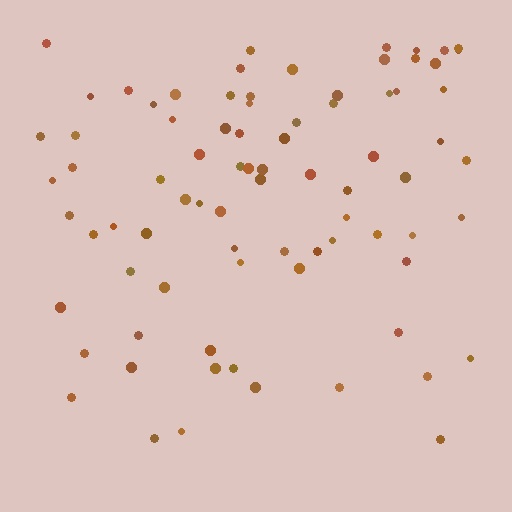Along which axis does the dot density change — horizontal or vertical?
Vertical.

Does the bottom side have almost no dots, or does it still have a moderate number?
Still a moderate number, just noticeably fewer than the top.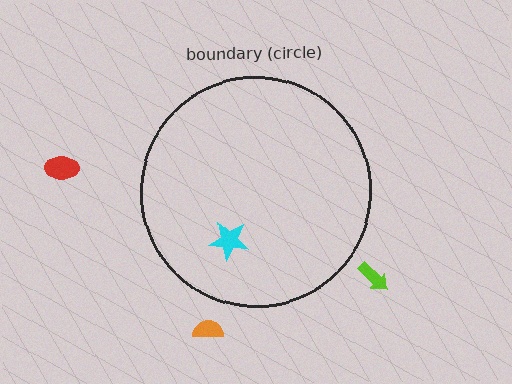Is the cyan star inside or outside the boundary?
Inside.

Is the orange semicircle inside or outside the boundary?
Outside.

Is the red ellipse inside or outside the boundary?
Outside.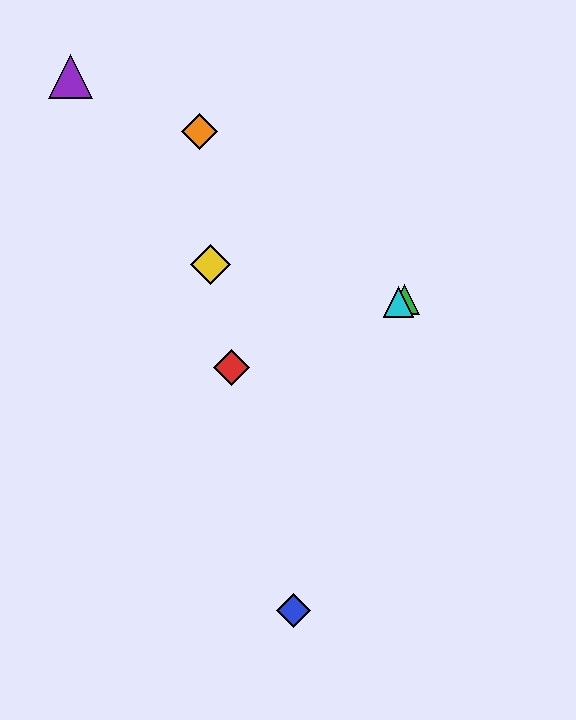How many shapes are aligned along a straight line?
3 shapes (the red diamond, the green triangle, the cyan triangle) are aligned along a straight line.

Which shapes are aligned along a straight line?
The red diamond, the green triangle, the cyan triangle are aligned along a straight line.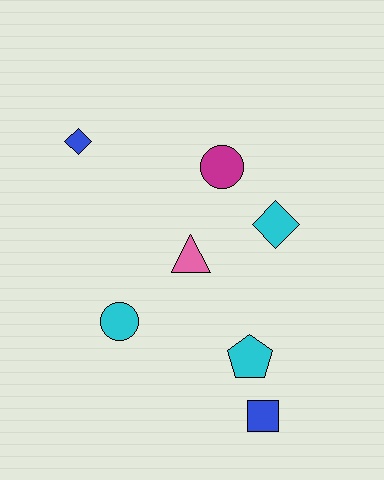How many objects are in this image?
There are 7 objects.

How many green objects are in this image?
There are no green objects.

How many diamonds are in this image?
There are 2 diamonds.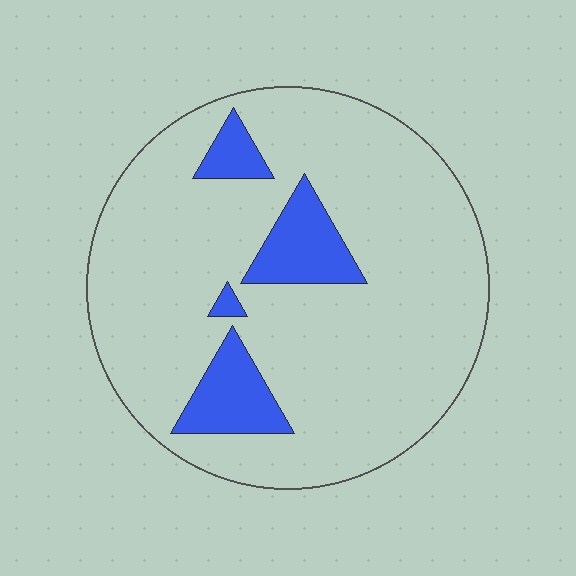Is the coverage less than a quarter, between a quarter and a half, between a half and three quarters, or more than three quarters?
Less than a quarter.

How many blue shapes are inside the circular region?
4.